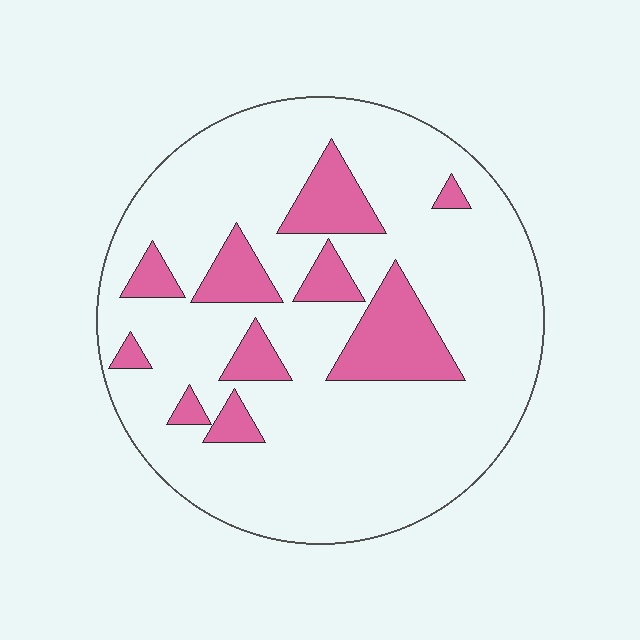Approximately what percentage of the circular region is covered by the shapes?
Approximately 20%.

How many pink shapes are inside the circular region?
10.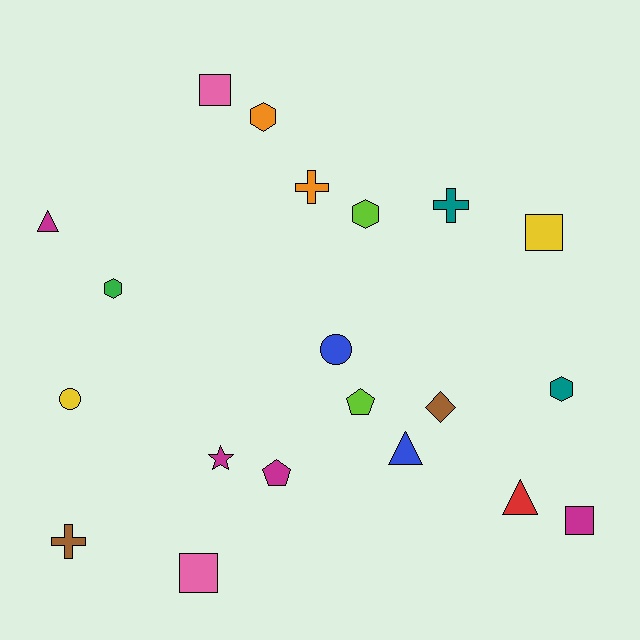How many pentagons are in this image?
There are 2 pentagons.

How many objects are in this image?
There are 20 objects.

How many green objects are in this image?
There is 1 green object.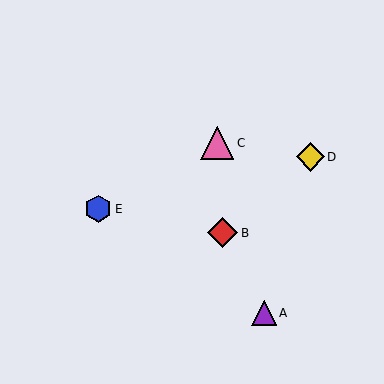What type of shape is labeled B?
Shape B is a red diamond.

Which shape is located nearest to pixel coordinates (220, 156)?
The pink triangle (labeled C) at (217, 143) is nearest to that location.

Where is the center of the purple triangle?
The center of the purple triangle is at (264, 313).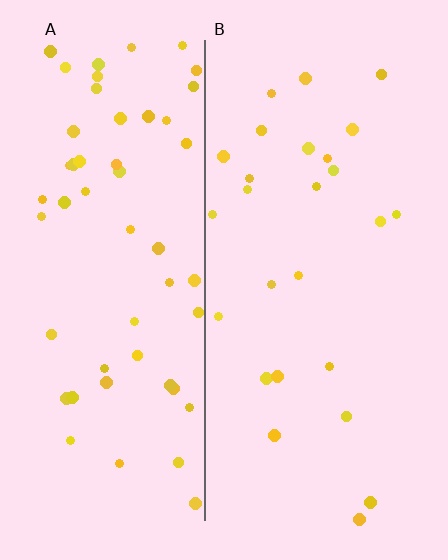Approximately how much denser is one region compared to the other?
Approximately 2.1× — region A over region B.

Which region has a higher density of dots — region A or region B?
A (the left).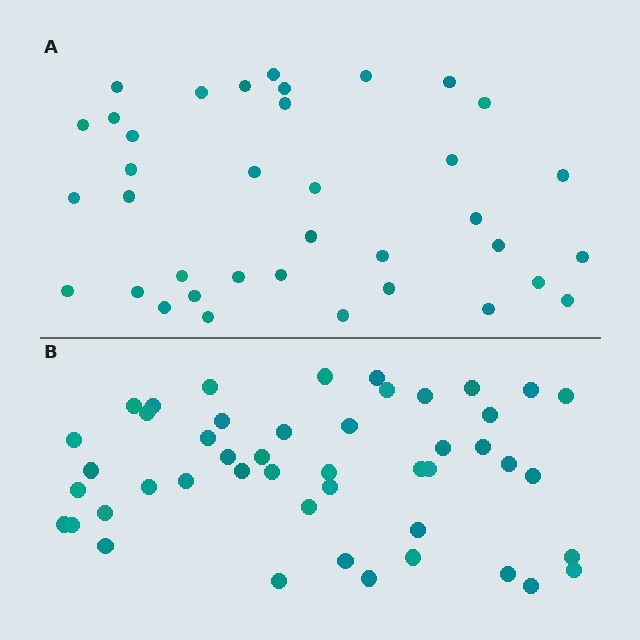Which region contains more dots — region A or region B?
Region B (the bottom region) has more dots.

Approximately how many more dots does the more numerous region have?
Region B has roughly 10 or so more dots than region A.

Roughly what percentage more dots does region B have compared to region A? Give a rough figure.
About 25% more.